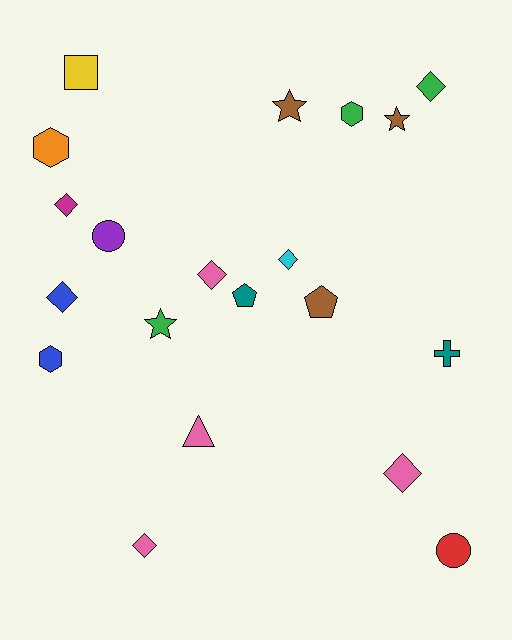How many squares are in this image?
There is 1 square.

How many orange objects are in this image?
There is 1 orange object.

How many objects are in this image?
There are 20 objects.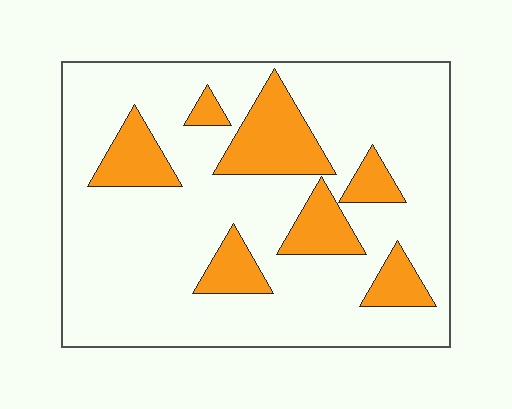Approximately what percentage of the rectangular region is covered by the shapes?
Approximately 20%.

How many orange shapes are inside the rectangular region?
7.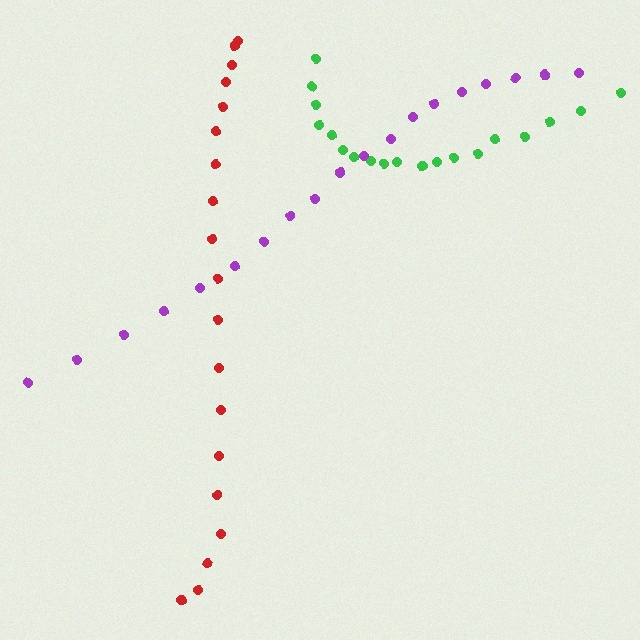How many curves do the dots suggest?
There are 3 distinct paths.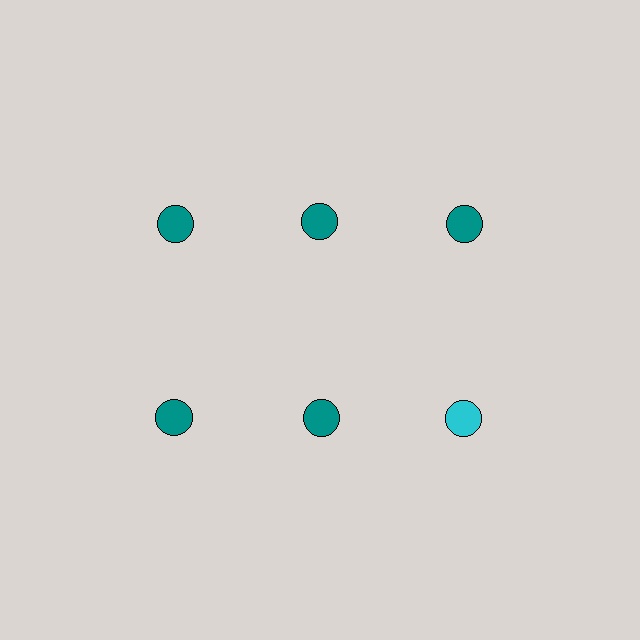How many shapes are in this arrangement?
There are 6 shapes arranged in a grid pattern.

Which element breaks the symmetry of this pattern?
The cyan circle in the second row, center column breaks the symmetry. All other shapes are teal circles.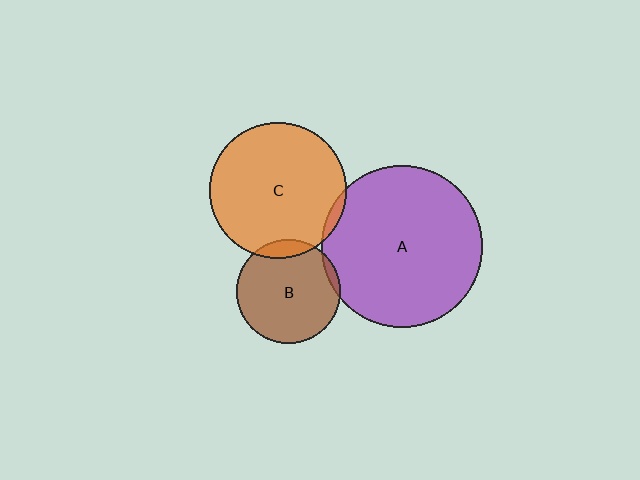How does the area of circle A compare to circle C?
Approximately 1.4 times.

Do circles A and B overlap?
Yes.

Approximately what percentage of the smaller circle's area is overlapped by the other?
Approximately 5%.